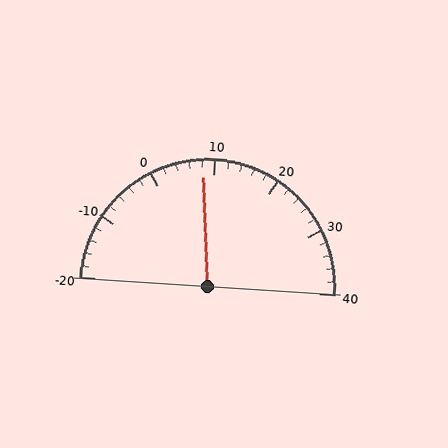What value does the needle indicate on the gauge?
The needle indicates approximately 8.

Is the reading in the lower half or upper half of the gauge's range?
The reading is in the lower half of the range (-20 to 40).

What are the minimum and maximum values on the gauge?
The gauge ranges from -20 to 40.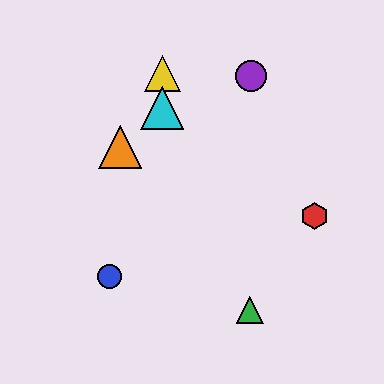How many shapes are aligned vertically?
2 shapes (the yellow triangle, the cyan triangle) are aligned vertically.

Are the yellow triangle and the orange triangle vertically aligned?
No, the yellow triangle is at x≈162 and the orange triangle is at x≈120.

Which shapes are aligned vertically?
The yellow triangle, the cyan triangle are aligned vertically.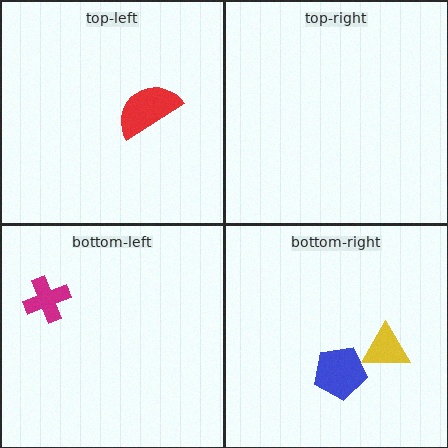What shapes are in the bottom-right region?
The blue pentagon, the yellow triangle.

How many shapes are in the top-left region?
1.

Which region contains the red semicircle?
The top-left region.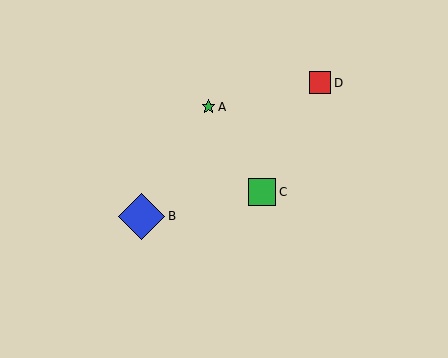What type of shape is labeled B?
Shape B is a blue diamond.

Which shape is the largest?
The blue diamond (labeled B) is the largest.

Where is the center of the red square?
The center of the red square is at (320, 83).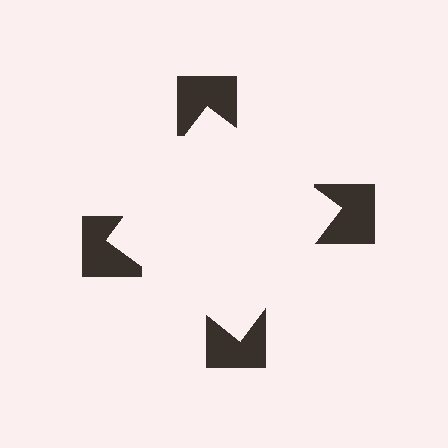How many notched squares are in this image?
There are 4 — one at each vertex of the illusory square.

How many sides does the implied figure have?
4 sides.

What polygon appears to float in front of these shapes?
An illusory square — its edges are inferred from the aligned wedge cuts in the notched squares, not physically drawn.